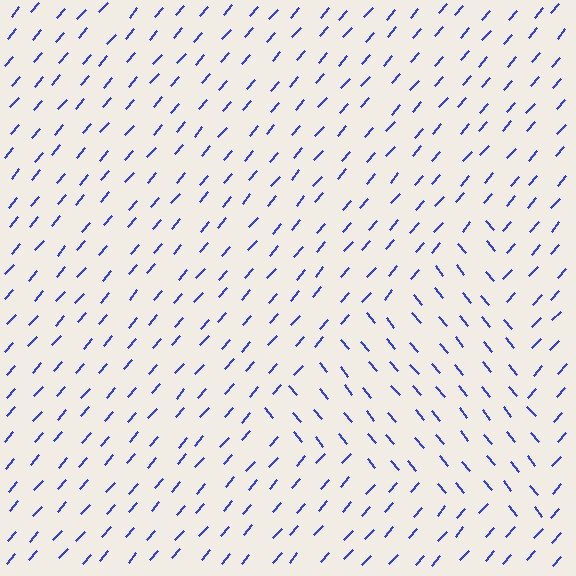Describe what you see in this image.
The image is filled with small blue line segments. A triangle region in the image has lines oriented differently from the surrounding lines, creating a visible texture boundary.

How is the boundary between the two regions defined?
The boundary is defined purely by a change in line orientation (approximately 81 degrees difference). All lines are the same color and thickness.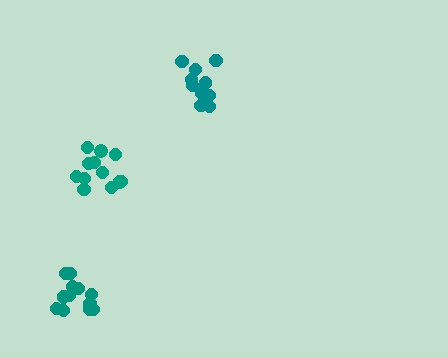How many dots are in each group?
Group 1: 12 dots, Group 2: 12 dots, Group 3: 11 dots (35 total).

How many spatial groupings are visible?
There are 3 spatial groupings.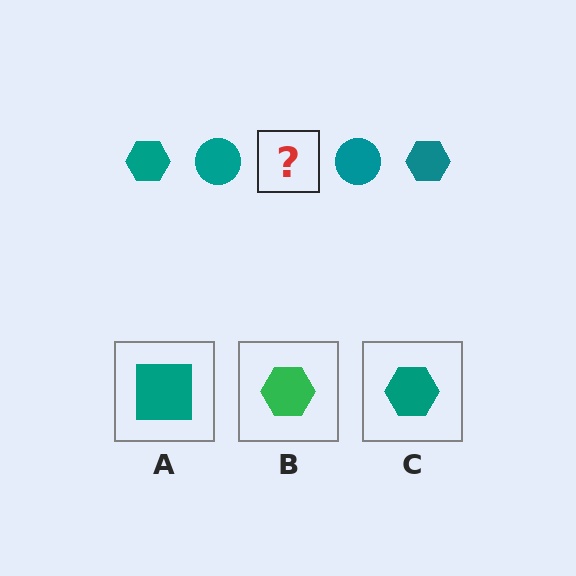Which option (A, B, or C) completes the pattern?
C.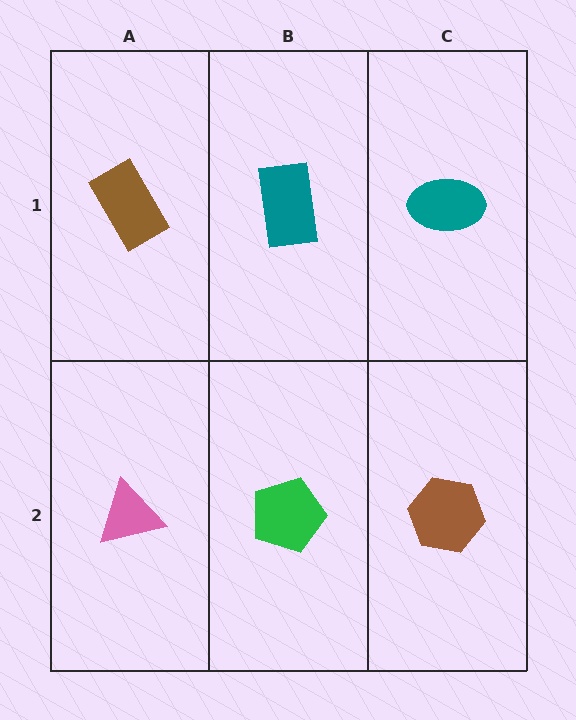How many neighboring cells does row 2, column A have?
2.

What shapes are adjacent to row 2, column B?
A teal rectangle (row 1, column B), a pink triangle (row 2, column A), a brown hexagon (row 2, column C).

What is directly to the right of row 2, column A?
A green pentagon.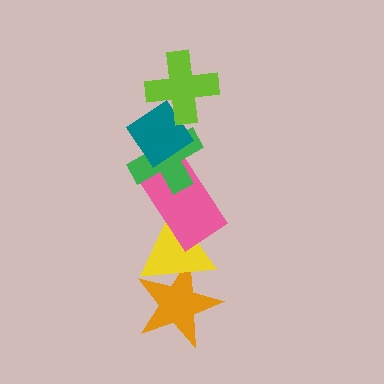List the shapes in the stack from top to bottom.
From top to bottom: the lime cross, the teal diamond, the green cross, the pink rectangle, the yellow triangle, the orange star.